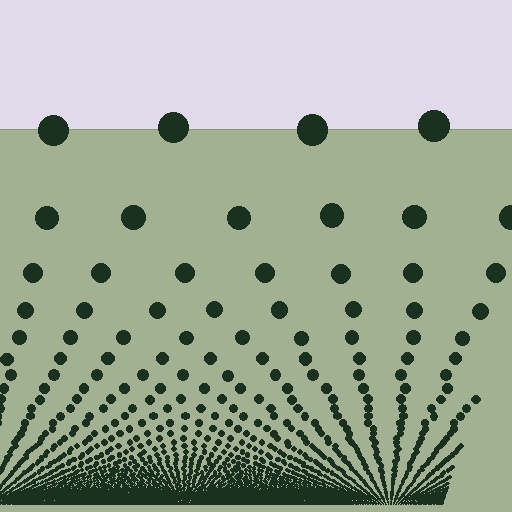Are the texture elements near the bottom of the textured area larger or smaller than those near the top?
Smaller. The gradient is inverted — elements near the bottom are smaller and denser.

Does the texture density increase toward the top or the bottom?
Density increases toward the bottom.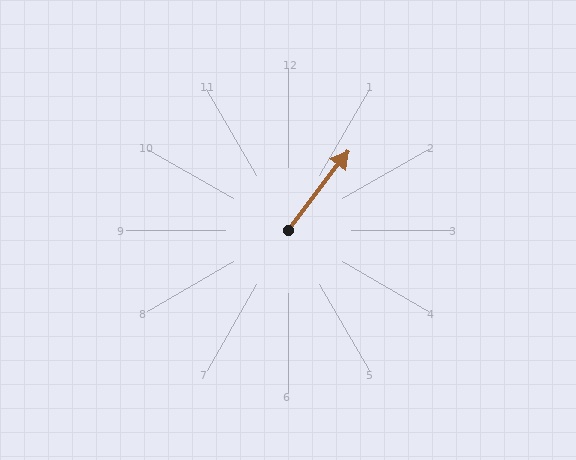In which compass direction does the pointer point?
Northeast.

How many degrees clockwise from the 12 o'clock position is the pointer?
Approximately 37 degrees.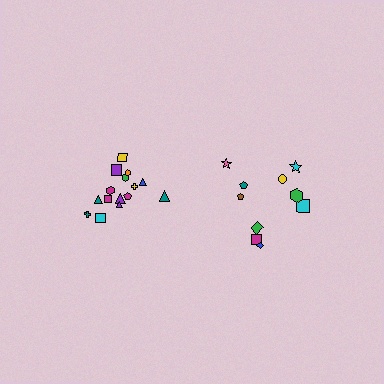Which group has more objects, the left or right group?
The left group.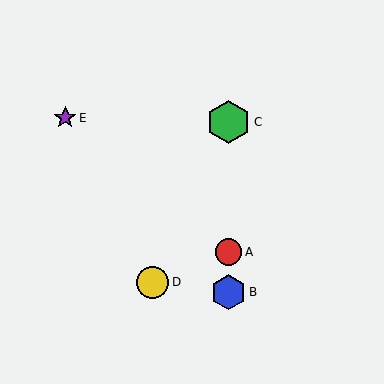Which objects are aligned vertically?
Objects A, B, C are aligned vertically.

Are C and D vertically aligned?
No, C is at x≈229 and D is at x≈153.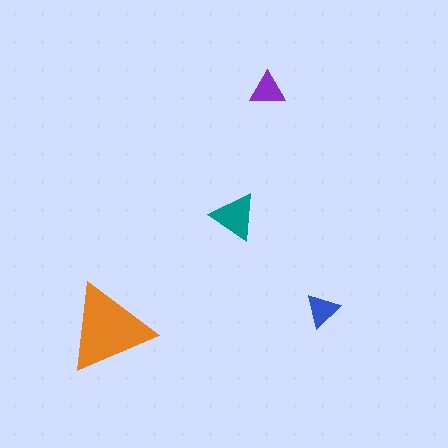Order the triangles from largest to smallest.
the orange one, the teal one, the purple one, the blue one.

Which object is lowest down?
The orange triangle is bottommost.